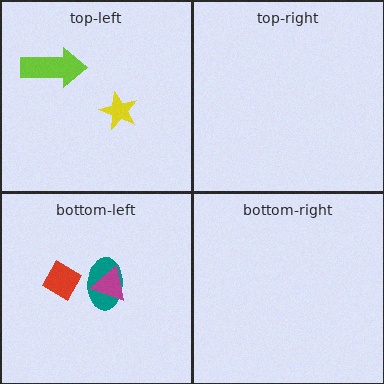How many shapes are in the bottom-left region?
3.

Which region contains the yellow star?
The top-left region.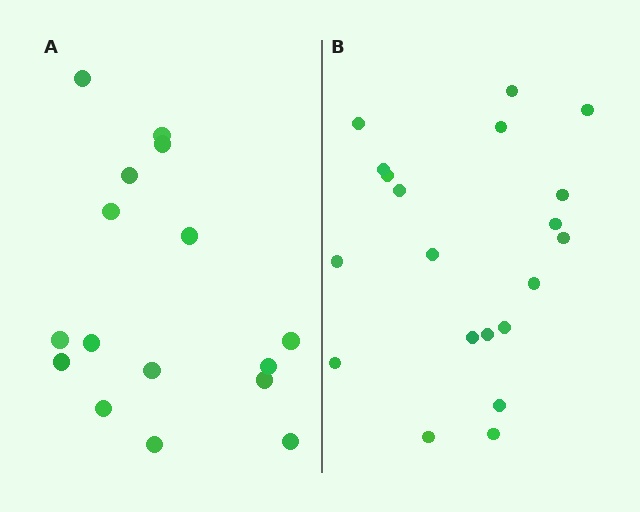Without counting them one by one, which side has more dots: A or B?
Region B (the right region) has more dots.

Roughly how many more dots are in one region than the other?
Region B has about 4 more dots than region A.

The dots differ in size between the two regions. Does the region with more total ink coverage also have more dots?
No. Region A has more total ink coverage because its dots are larger, but region B actually contains more individual dots. Total area can be misleading — the number of items is what matters here.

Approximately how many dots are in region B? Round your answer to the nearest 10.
About 20 dots.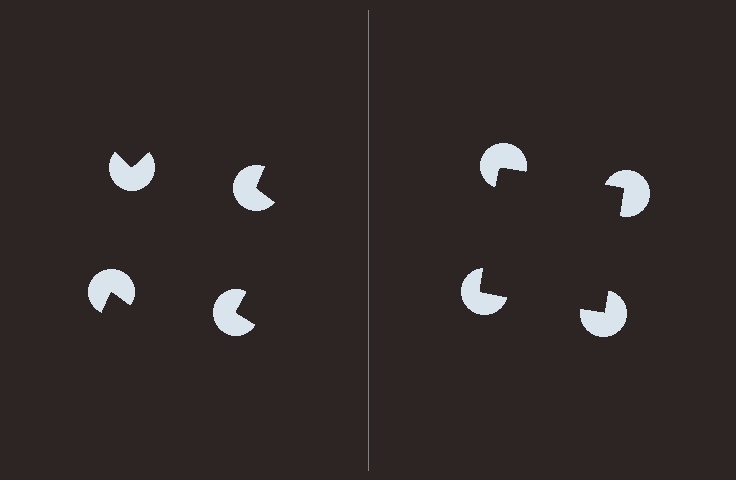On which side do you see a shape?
An illusory square appears on the right side. On the left side the wedge cuts are rotated, so no coherent shape forms.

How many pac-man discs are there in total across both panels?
8 — 4 on each side.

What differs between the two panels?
The pac-man discs are positioned identically on both sides; only the wedge orientations differ. On the right they align to a square; on the left they are misaligned.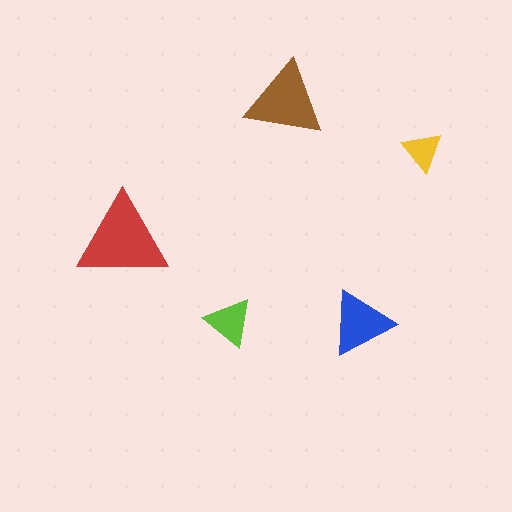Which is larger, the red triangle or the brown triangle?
The red one.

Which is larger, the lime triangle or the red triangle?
The red one.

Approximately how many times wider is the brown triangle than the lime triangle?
About 1.5 times wider.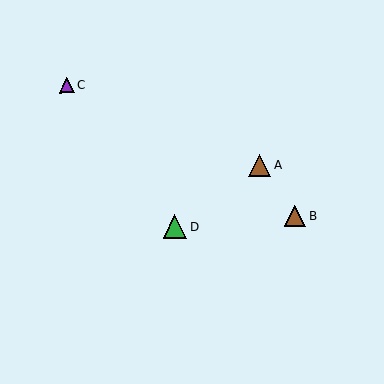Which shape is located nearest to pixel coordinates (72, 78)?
The purple triangle (labeled C) at (67, 86) is nearest to that location.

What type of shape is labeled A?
Shape A is a brown triangle.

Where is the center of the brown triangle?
The center of the brown triangle is at (295, 216).